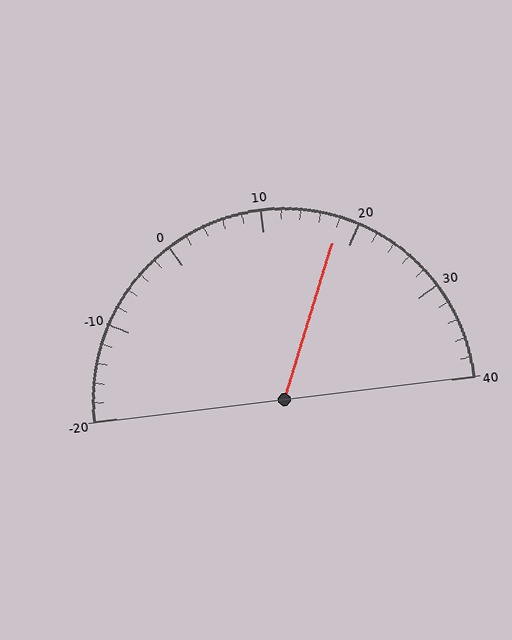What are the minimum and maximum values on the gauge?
The gauge ranges from -20 to 40.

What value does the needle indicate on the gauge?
The needle indicates approximately 18.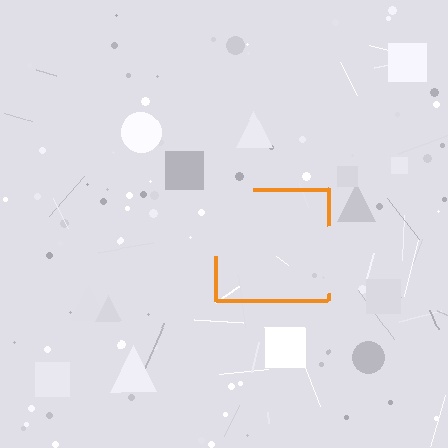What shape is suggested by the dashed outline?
The dashed outline suggests a square.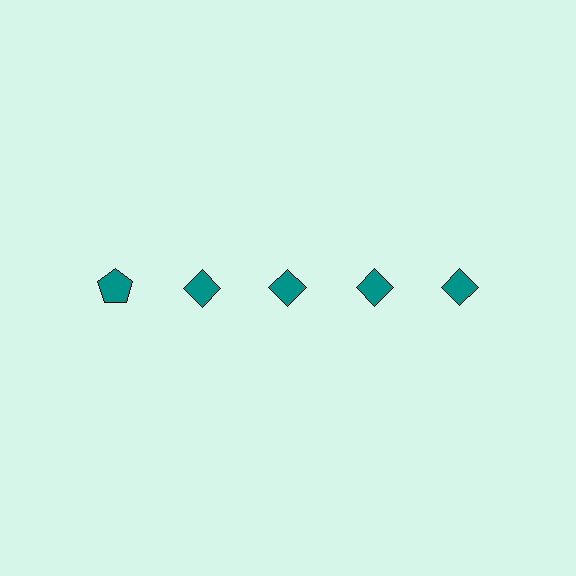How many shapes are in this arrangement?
There are 5 shapes arranged in a grid pattern.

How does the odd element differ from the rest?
It has a different shape: pentagon instead of diamond.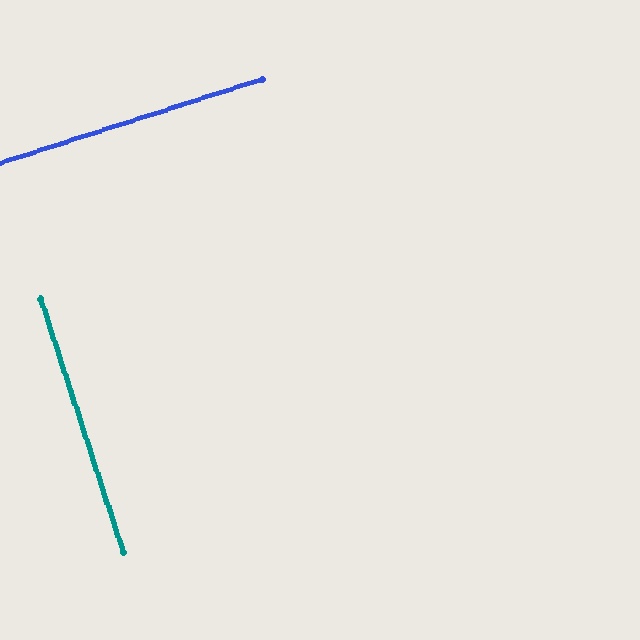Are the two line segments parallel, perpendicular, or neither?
Perpendicular — they meet at approximately 90°.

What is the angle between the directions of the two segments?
Approximately 90 degrees.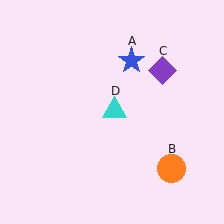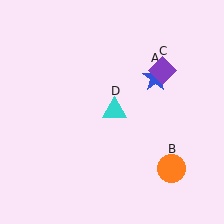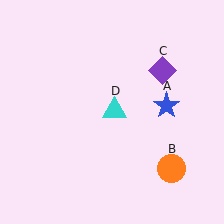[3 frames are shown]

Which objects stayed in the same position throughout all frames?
Orange circle (object B) and purple diamond (object C) and cyan triangle (object D) remained stationary.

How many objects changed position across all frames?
1 object changed position: blue star (object A).